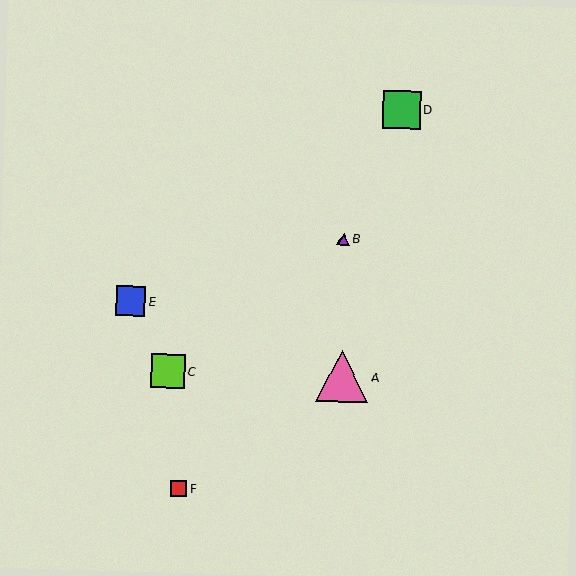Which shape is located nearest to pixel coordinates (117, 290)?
The blue square (labeled E) at (131, 301) is nearest to that location.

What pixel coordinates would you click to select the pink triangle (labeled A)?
Click at (342, 376) to select the pink triangle A.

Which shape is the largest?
The pink triangle (labeled A) is the largest.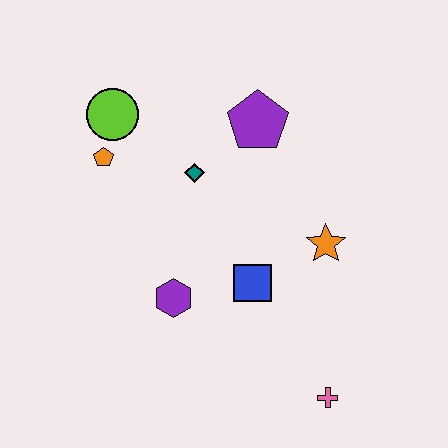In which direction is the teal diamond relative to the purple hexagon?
The teal diamond is above the purple hexagon.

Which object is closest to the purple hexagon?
The blue square is closest to the purple hexagon.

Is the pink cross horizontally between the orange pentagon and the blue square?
No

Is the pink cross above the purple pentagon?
No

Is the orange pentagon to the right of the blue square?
No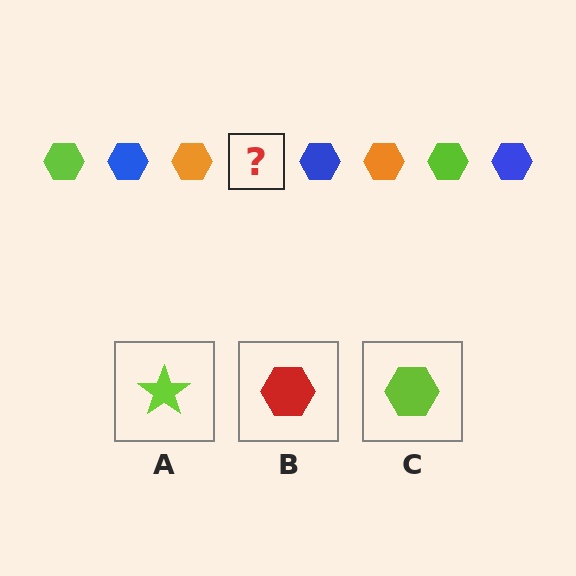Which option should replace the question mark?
Option C.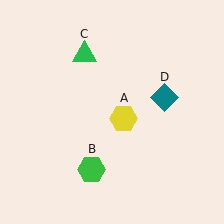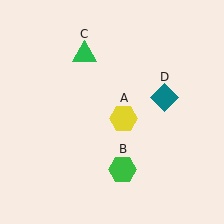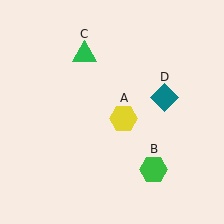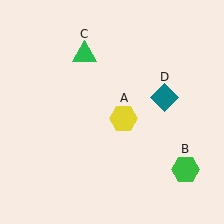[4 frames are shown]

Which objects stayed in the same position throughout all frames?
Yellow hexagon (object A) and green triangle (object C) and teal diamond (object D) remained stationary.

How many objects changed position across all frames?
1 object changed position: green hexagon (object B).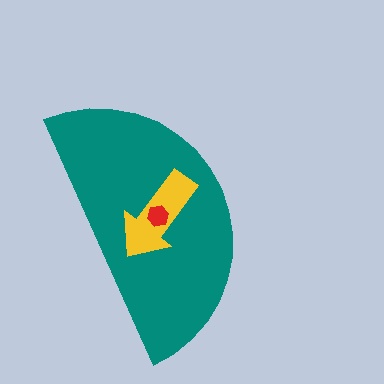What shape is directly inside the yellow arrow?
The red hexagon.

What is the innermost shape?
The red hexagon.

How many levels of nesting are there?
3.